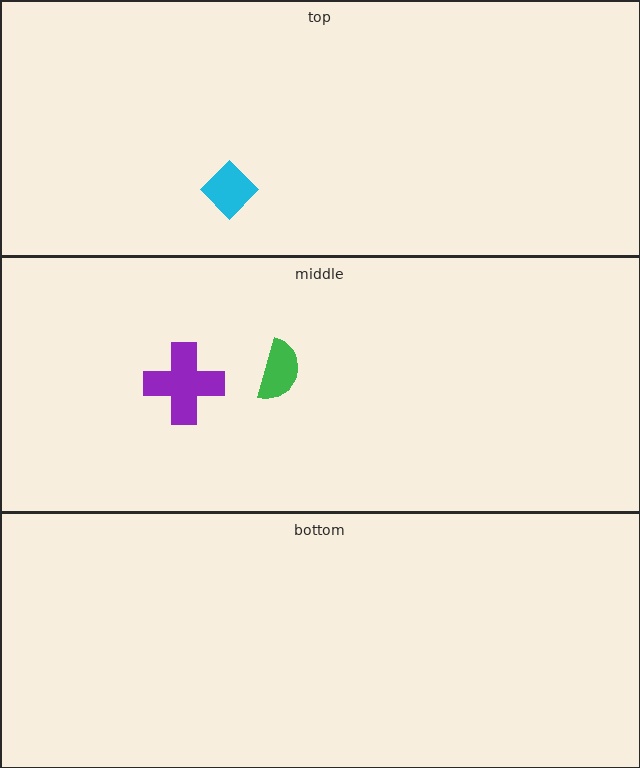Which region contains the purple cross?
The middle region.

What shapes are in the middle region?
The green semicircle, the purple cross.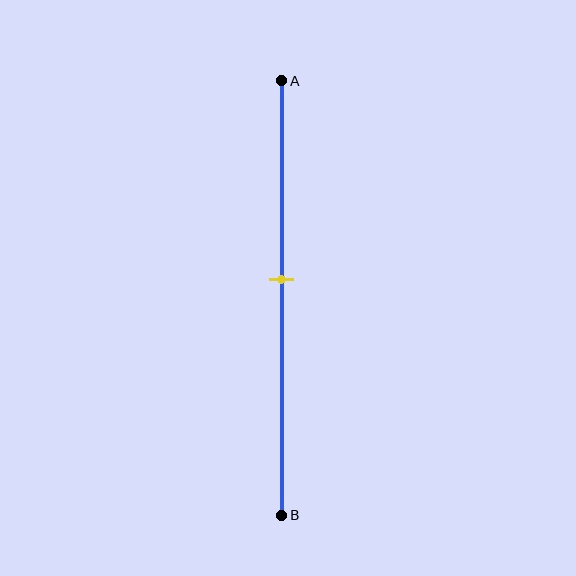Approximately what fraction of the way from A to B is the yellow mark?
The yellow mark is approximately 45% of the way from A to B.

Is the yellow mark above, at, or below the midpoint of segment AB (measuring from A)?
The yellow mark is above the midpoint of segment AB.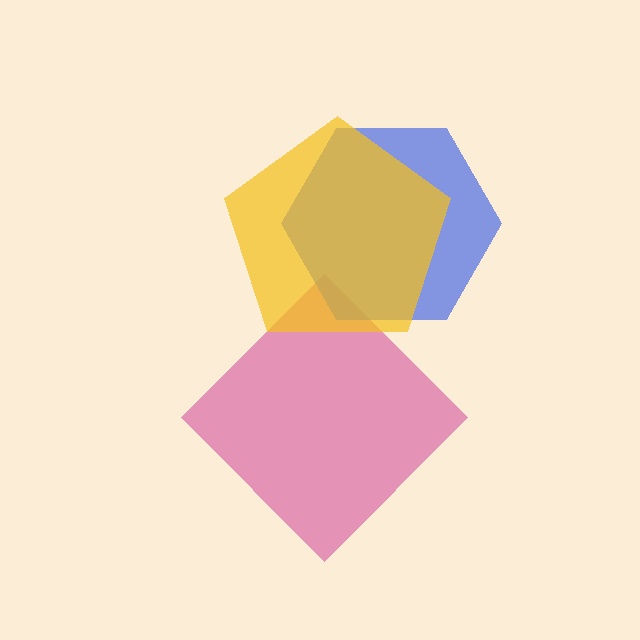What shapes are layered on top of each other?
The layered shapes are: a pink diamond, a blue hexagon, a yellow pentagon.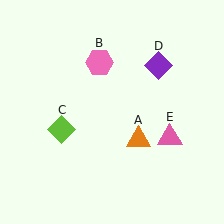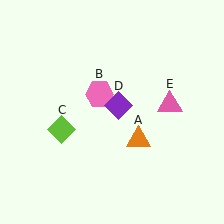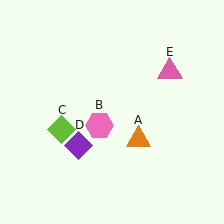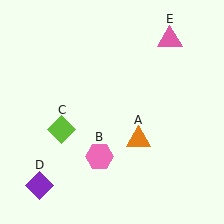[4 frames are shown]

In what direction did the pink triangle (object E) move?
The pink triangle (object E) moved up.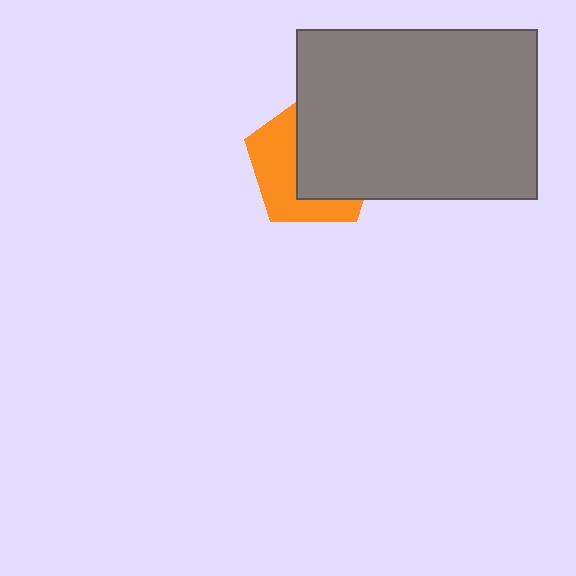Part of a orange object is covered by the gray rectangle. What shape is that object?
It is a pentagon.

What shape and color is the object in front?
The object in front is a gray rectangle.